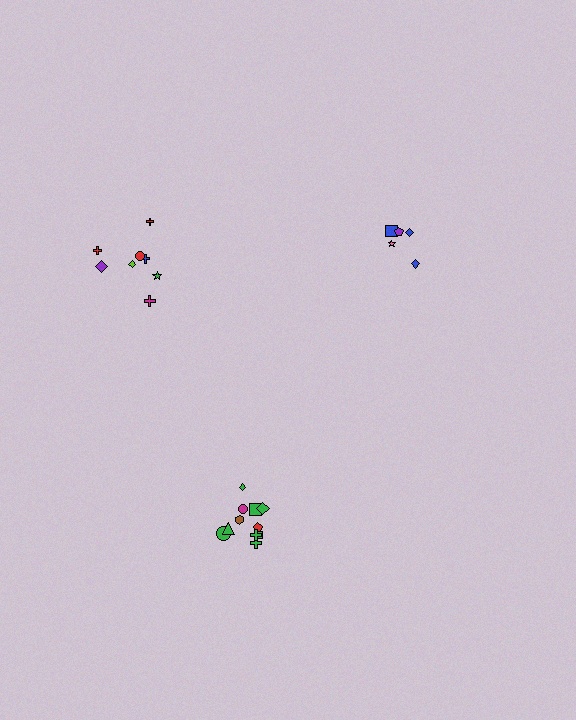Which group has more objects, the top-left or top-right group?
The top-left group.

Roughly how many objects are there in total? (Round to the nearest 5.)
Roughly 25 objects in total.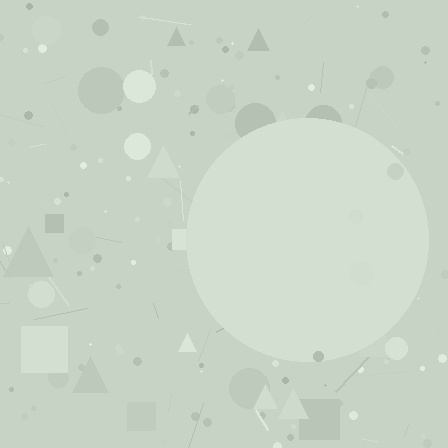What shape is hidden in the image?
A circle is hidden in the image.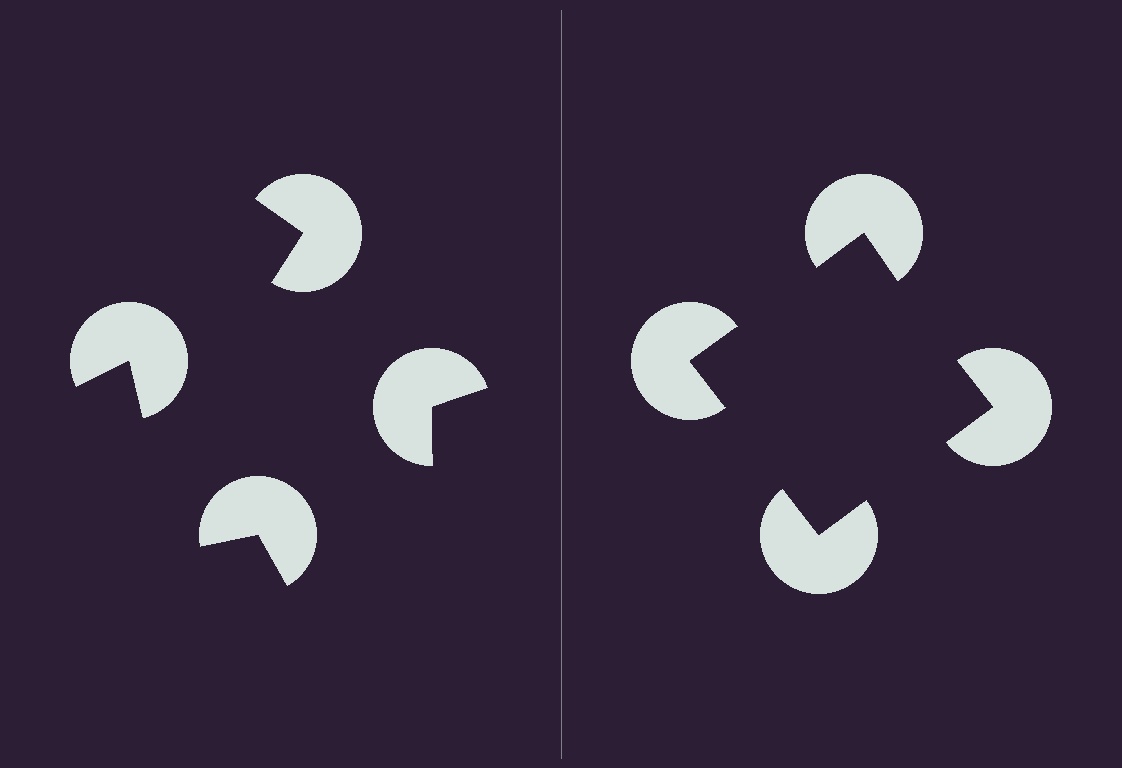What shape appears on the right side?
An illusory square.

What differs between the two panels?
The pac-man discs are positioned identically on both sides; only the wedge orientations differ. On the right they align to a square; on the left they are misaligned.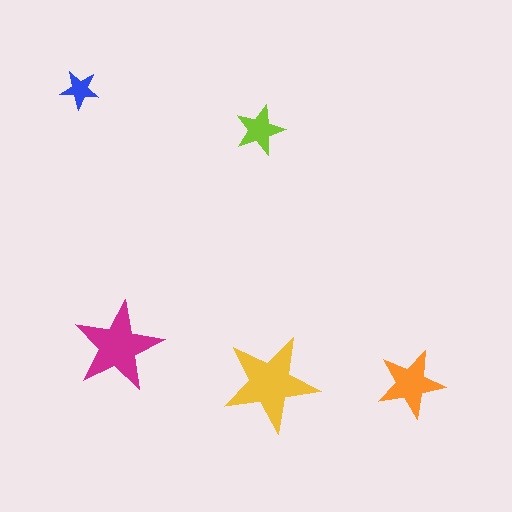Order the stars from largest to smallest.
the yellow one, the magenta one, the orange one, the lime one, the blue one.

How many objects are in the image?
There are 5 objects in the image.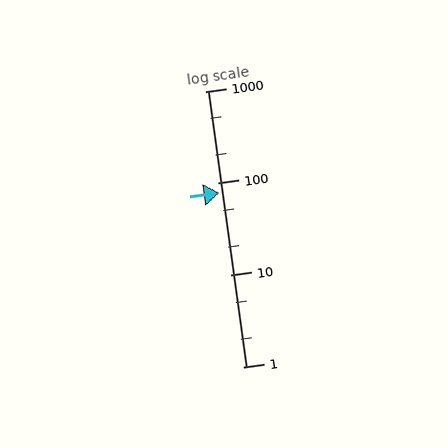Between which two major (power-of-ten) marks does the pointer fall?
The pointer is between 10 and 100.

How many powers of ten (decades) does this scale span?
The scale spans 3 decades, from 1 to 1000.